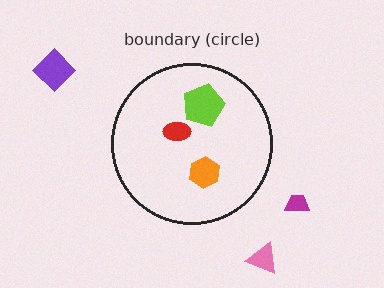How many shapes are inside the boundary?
3 inside, 3 outside.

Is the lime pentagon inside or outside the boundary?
Inside.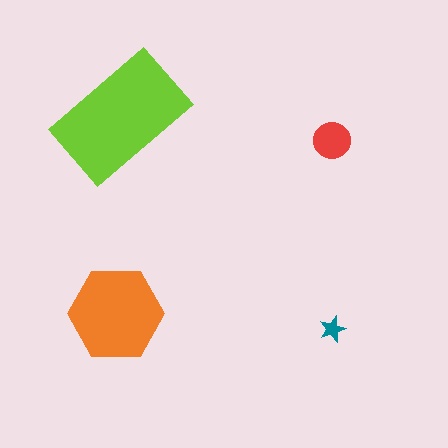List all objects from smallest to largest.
The teal star, the red circle, the orange hexagon, the lime rectangle.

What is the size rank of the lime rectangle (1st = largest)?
1st.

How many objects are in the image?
There are 4 objects in the image.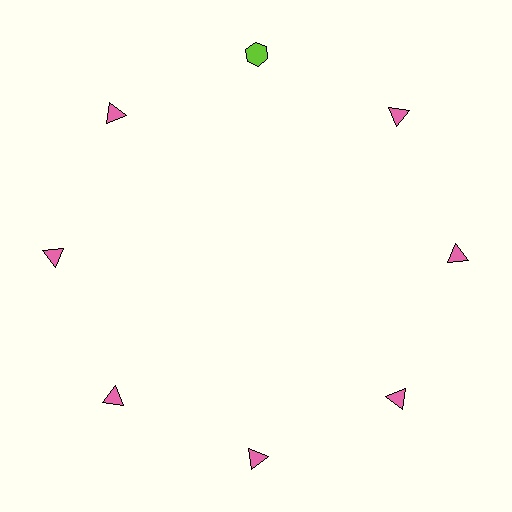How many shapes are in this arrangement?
There are 8 shapes arranged in a ring pattern.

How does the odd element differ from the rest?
It differs in both color (lime instead of pink) and shape (hexagon instead of triangle).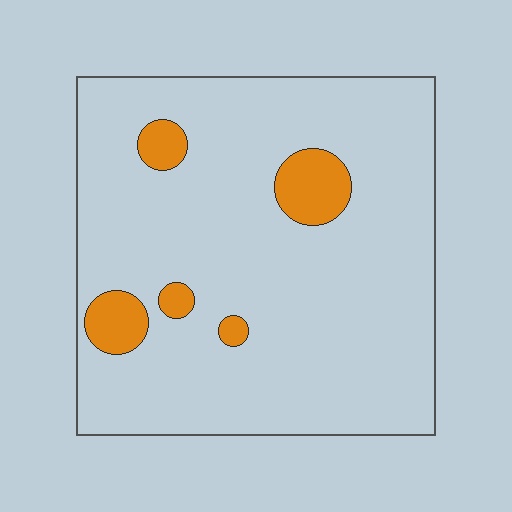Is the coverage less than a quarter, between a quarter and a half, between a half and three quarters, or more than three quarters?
Less than a quarter.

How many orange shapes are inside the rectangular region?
5.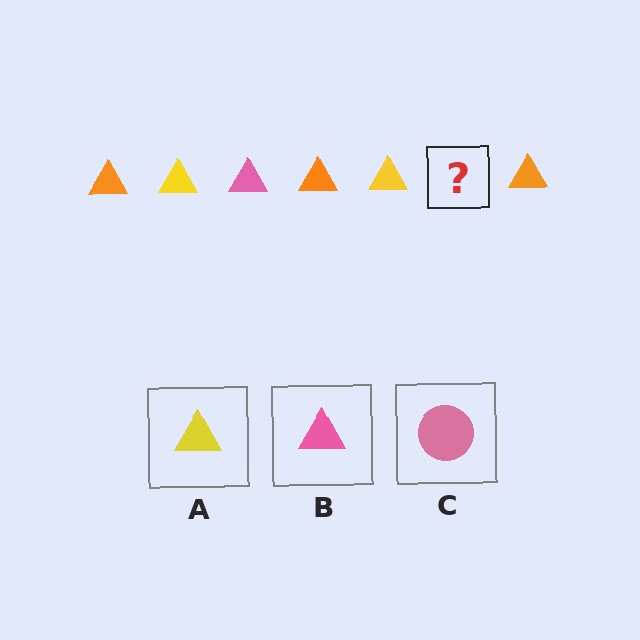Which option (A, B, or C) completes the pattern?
B.